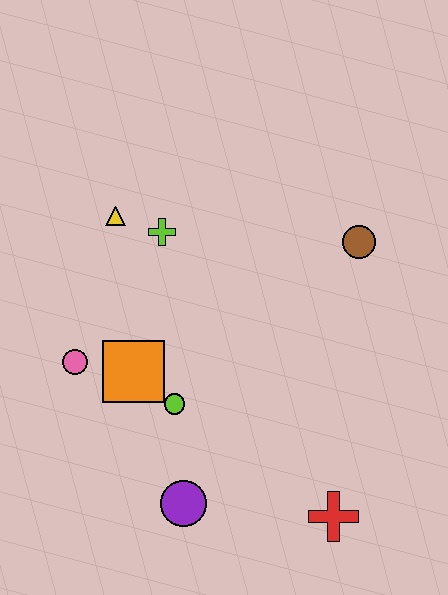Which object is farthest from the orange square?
The brown circle is farthest from the orange square.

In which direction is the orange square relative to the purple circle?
The orange square is above the purple circle.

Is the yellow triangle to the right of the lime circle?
No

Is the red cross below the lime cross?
Yes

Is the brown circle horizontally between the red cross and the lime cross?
No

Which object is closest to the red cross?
The purple circle is closest to the red cross.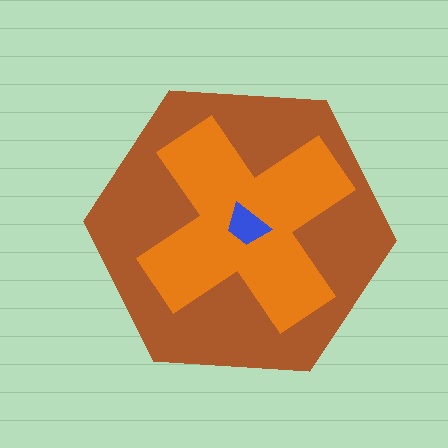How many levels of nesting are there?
3.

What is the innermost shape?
The blue trapezoid.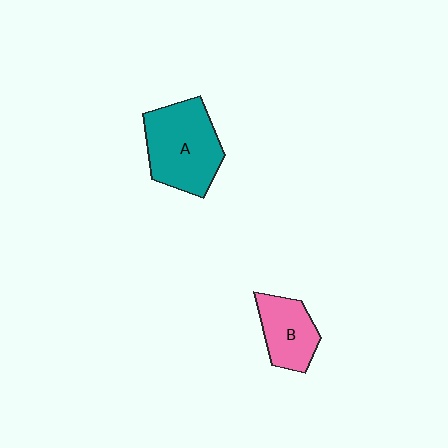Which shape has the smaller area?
Shape B (pink).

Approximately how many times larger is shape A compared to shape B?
Approximately 1.6 times.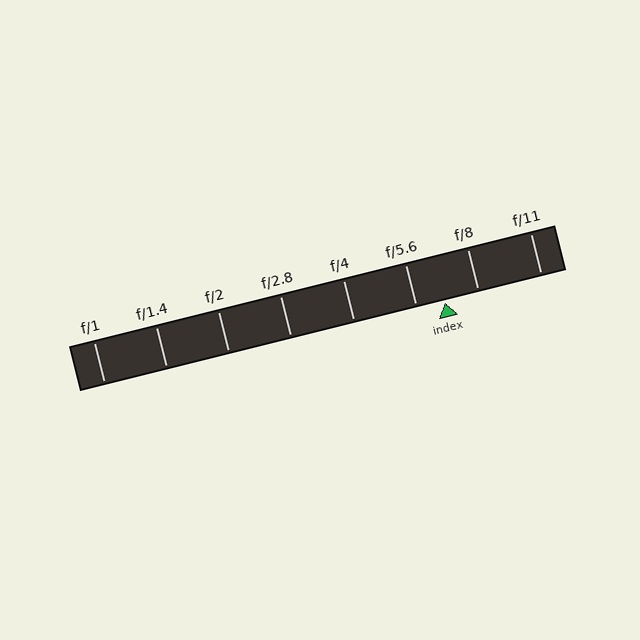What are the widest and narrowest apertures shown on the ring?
The widest aperture shown is f/1 and the narrowest is f/11.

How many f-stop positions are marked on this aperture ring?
There are 8 f-stop positions marked.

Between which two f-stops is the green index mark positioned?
The index mark is between f/5.6 and f/8.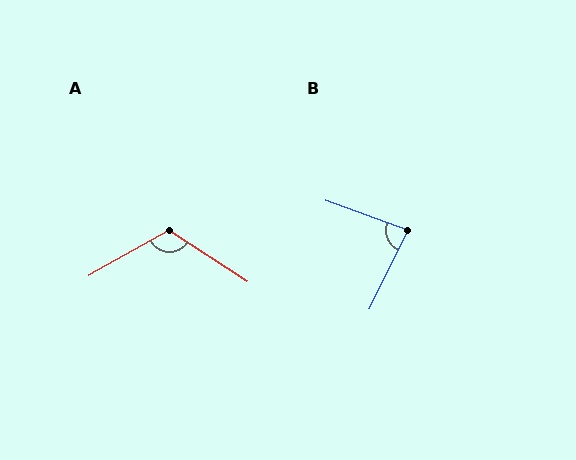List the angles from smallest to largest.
B (84°), A (118°).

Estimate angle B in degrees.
Approximately 84 degrees.